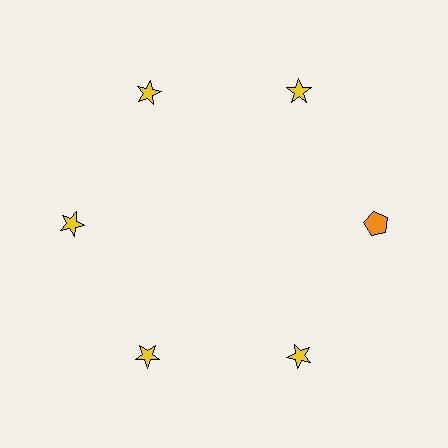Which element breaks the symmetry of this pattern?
The orange pentagon at roughly the 3 o'clock position breaks the symmetry. All other shapes are yellow stars.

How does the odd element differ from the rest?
It differs in both color (orange instead of yellow) and shape (pentagon instead of star).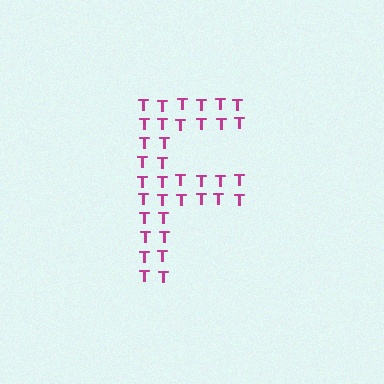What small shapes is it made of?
It is made of small letter T's.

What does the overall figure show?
The overall figure shows the letter F.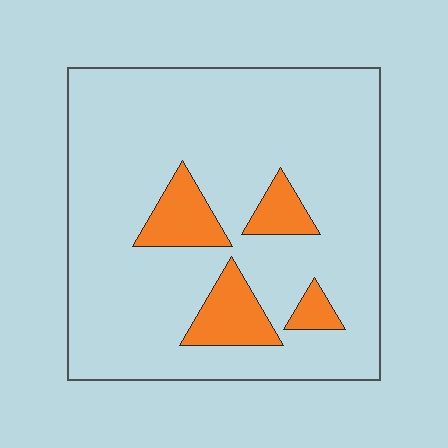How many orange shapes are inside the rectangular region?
4.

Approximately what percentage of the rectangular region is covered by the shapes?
Approximately 15%.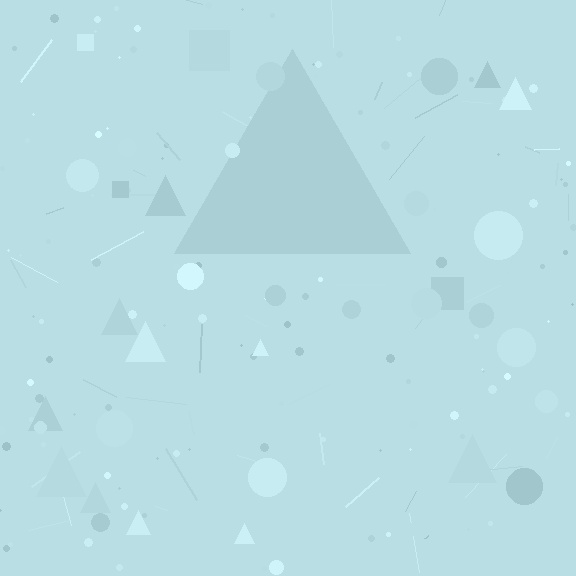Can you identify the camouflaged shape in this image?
The camouflaged shape is a triangle.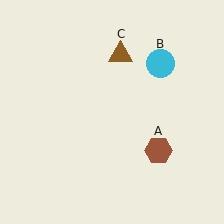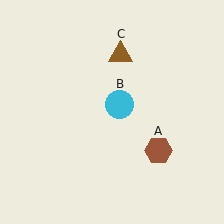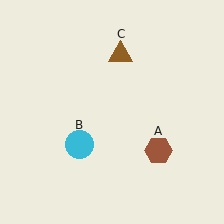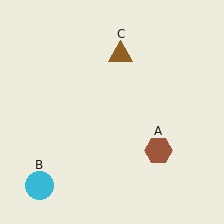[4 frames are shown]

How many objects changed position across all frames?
1 object changed position: cyan circle (object B).